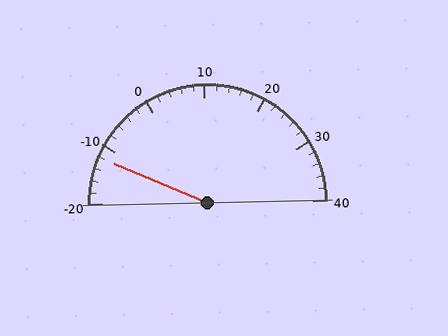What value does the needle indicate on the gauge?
The needle indicates approximately -12.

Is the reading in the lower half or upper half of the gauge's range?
The reading is in the lower half of the range (-20 to 40).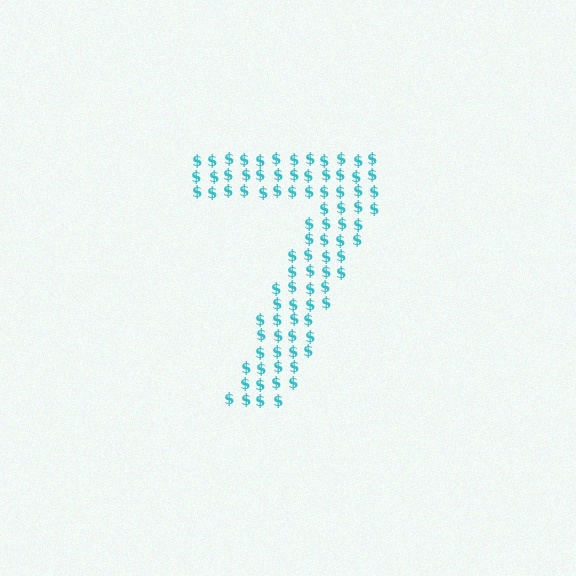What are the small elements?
The small elements are dollar signs.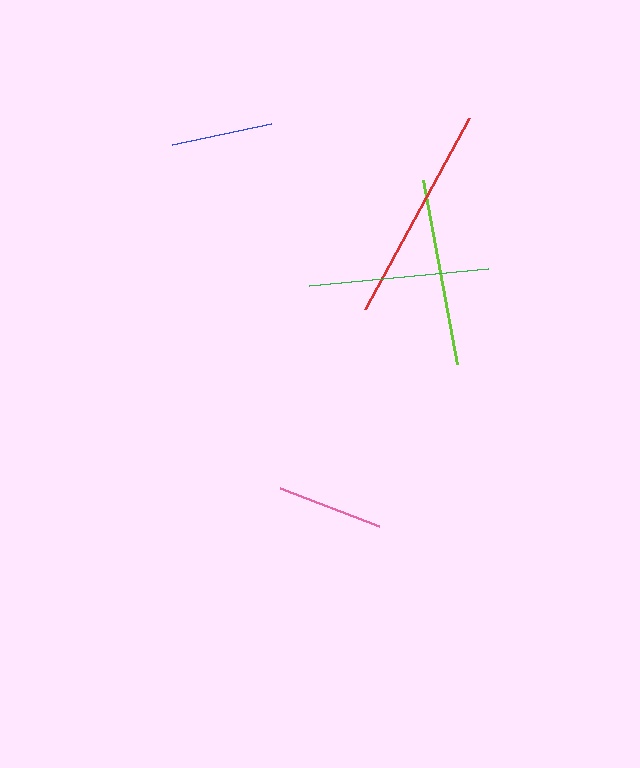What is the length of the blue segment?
The blue segment is approximately 102 pixels long.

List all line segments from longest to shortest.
From longest to shortest: red, lime, green, pink, blue.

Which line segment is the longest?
The red line is the longest at approximately 218 pixels.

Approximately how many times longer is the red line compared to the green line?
The red line is approximately 1.2 times the length of the green line.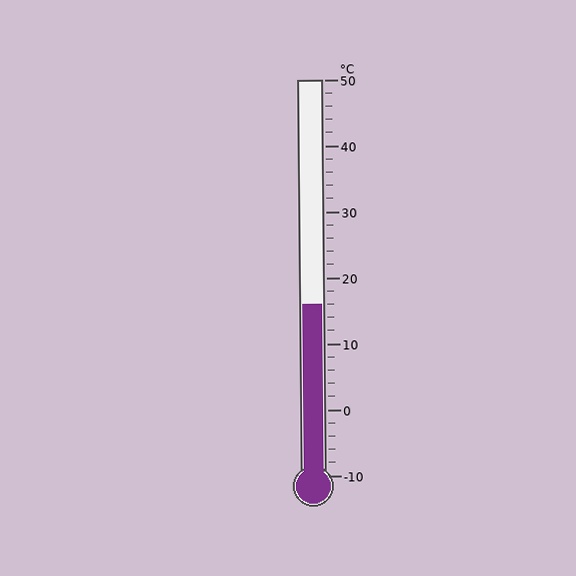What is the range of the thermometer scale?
The thermometer scale ranges from -10°C to 50°C.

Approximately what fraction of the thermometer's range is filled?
The thermometer is filled to approximately 45% of its range.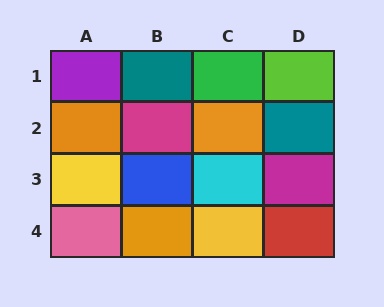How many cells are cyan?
1 cell is cyan.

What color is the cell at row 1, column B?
Teal.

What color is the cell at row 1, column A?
Purple.